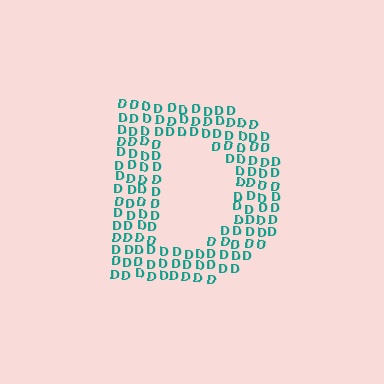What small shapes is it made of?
It is made of small letter D's.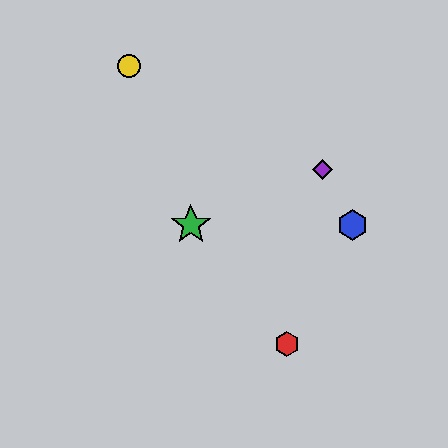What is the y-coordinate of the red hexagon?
The red hexagon is at y≈344.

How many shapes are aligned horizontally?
2 shapes (the blue hexagon, the green star) are aligned horizontally.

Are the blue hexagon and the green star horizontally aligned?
Yes, both are at y≈225.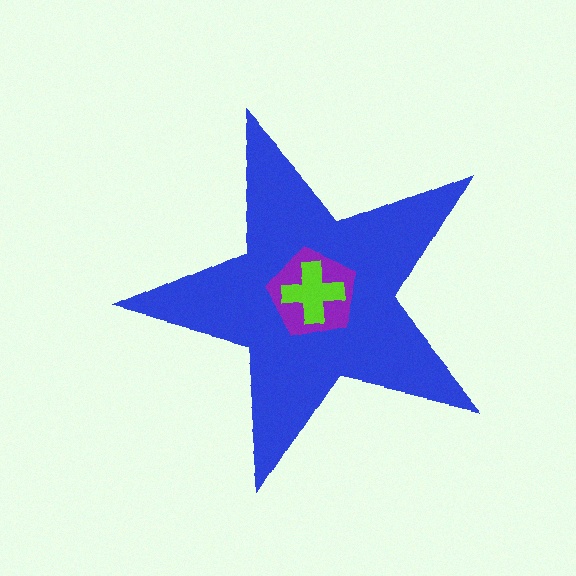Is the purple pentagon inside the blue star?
Yes.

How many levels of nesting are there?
3.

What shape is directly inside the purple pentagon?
The lime cross.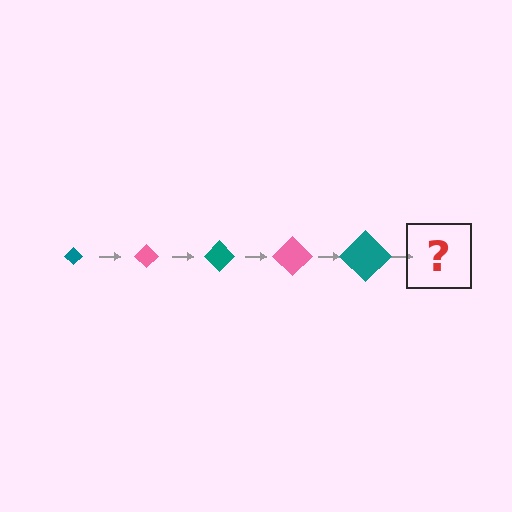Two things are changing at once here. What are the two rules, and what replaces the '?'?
The two rules are that the diamond grows larger each step and the color cycles through teal and pink. The '?' should be a pink diamond, larger than the previous one.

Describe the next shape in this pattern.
It should be a pink diamond, larger than the previous one.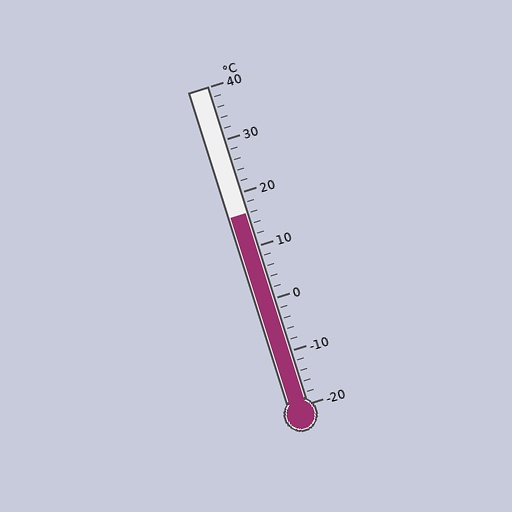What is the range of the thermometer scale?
The thermometer scale ranges from -20°C to 40°C.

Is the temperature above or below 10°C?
The temperature is above 10°C.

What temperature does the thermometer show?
The thermometer shows approximately 16°C.